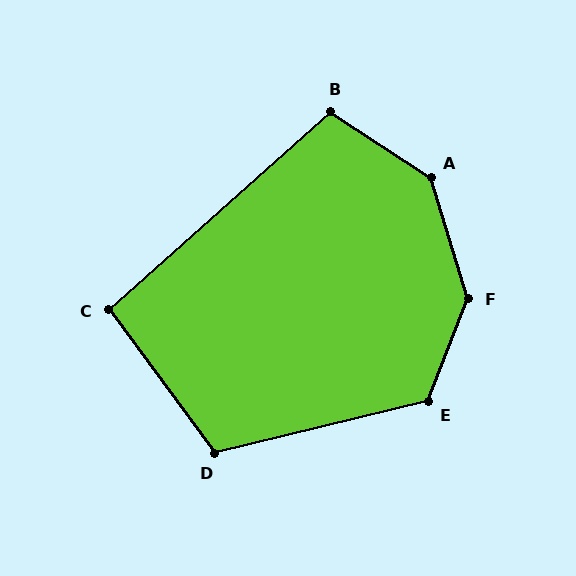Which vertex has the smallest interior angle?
C, at approximately 95 degrees.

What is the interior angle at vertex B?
Approximately 105 degrees (obtuse).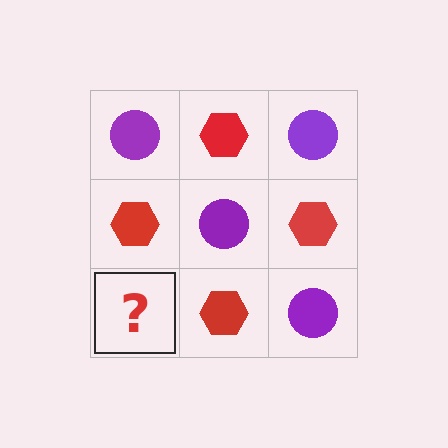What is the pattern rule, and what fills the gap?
The rule is that it alternates purple circle and red hexagon in a checkerboard pattern. The gap should be filled with a purple circle.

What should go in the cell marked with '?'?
The missing cell should contain a purple circle.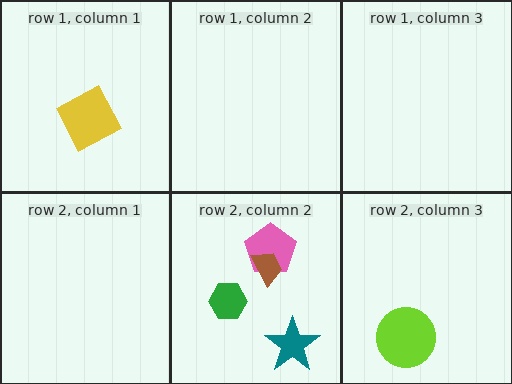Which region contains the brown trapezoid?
The row 2, column 2 region.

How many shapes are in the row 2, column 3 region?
1.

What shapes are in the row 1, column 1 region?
The yellow square.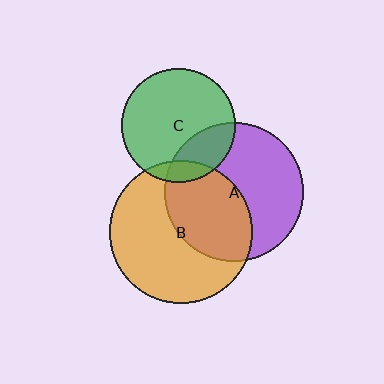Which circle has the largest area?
Circle B (orange).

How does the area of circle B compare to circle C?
Approximately 1.6 times.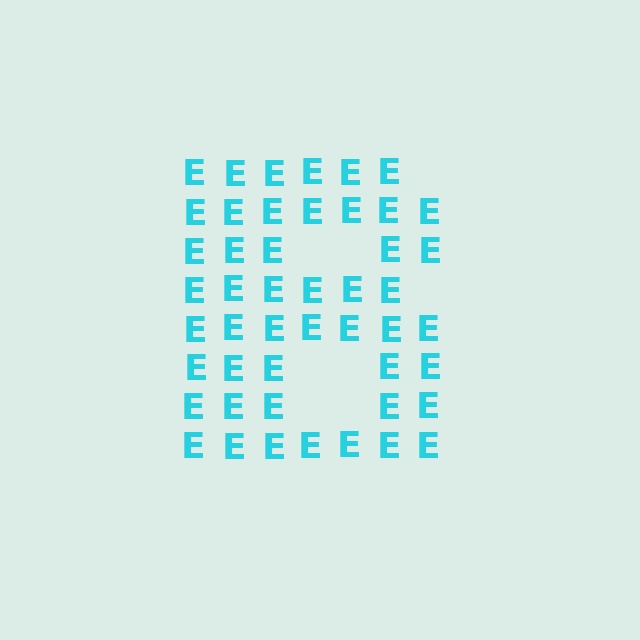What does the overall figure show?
The overall figure shows the letter B.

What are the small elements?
The small elements are letter E's.